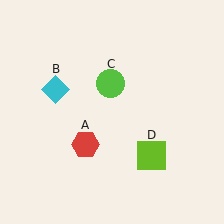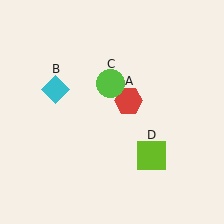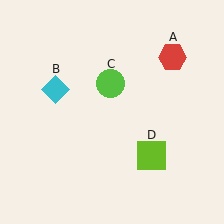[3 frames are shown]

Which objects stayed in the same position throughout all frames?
Cyan diamond (object B) and lime circle (object C) and lime square (object D) remained stationary.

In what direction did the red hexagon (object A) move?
The red hexagon (object A) moved up and to the right.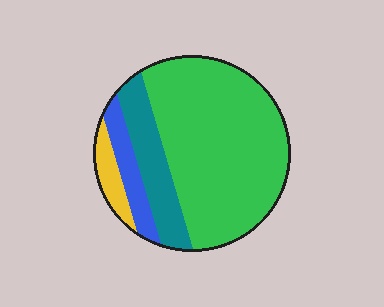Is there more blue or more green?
Green.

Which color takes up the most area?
Green, at roughly 65%.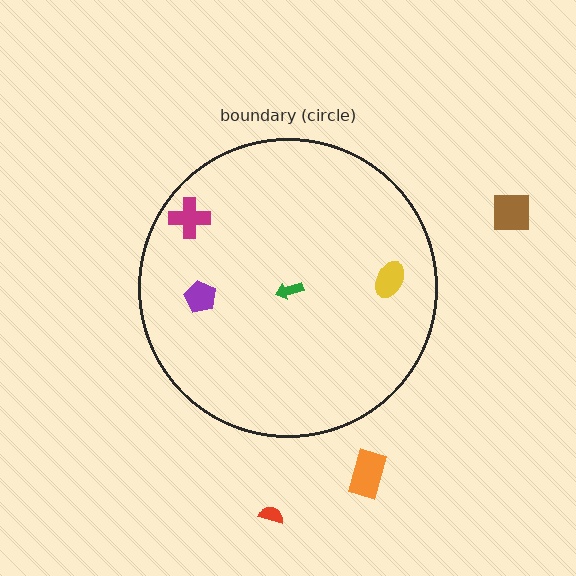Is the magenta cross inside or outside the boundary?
Inside.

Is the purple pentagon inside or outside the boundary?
Inside.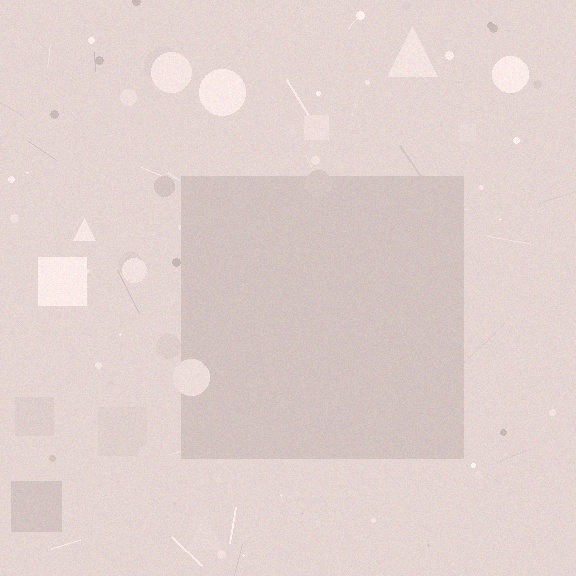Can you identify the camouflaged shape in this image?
The camouflaged shape is a square.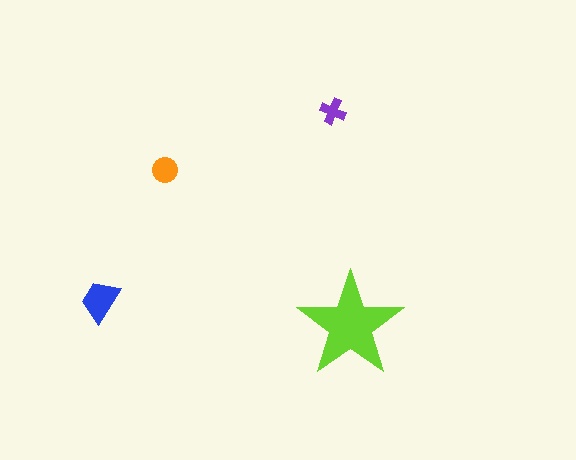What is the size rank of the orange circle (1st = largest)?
3rd.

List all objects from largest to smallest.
The lime star, the blue trapezoid, the orange circle, the purple cross.